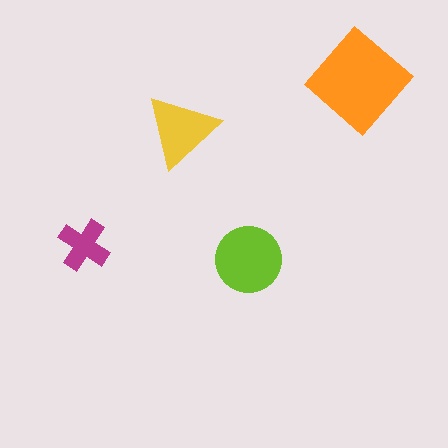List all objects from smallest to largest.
The magenta cross, the yellow triangle, the lime circle, the orange diamond.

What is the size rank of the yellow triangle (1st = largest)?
3rd.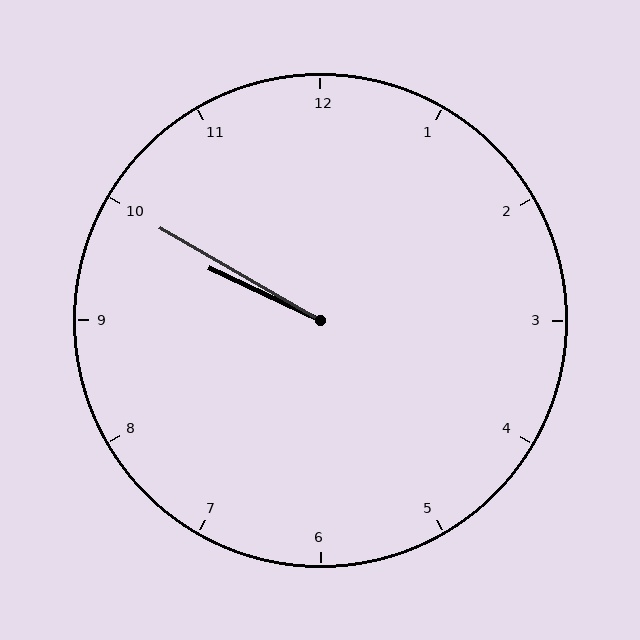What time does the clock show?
9:50.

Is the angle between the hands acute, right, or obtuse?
It is acute.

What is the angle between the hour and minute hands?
Approximately 5 degrees.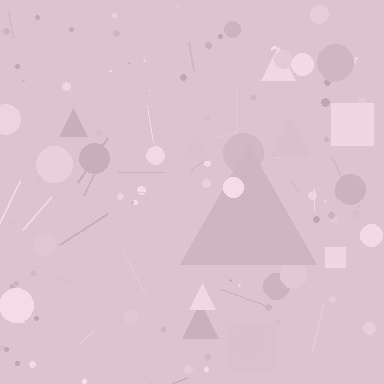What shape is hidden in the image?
A triangle is hidden in the image.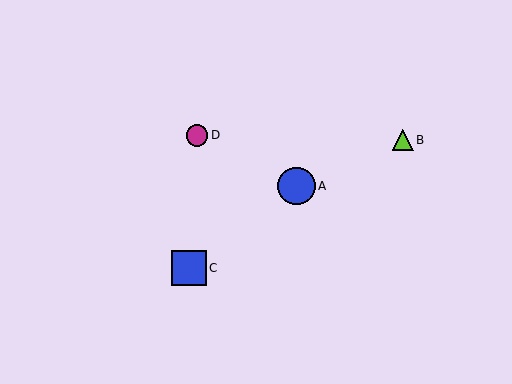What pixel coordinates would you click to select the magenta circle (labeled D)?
Click at (197, 135) to select the magenta circle D.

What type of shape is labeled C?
Shape C is a blue square.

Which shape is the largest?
The blue circle (labeled A) is the largest.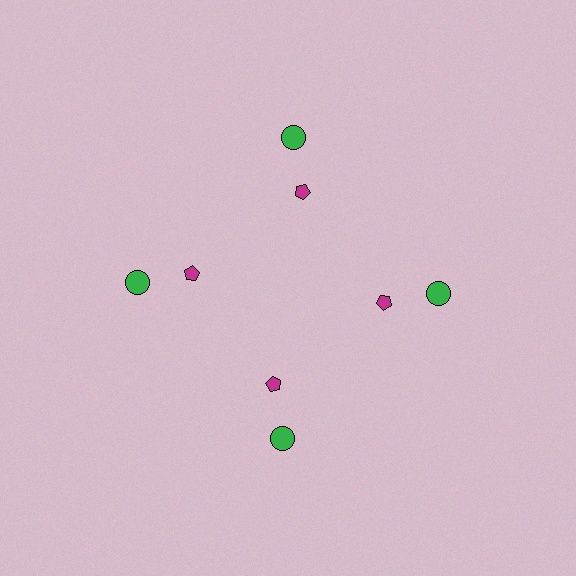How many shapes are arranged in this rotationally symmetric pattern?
There are 8 shapes, arranged in 4 groups of 2.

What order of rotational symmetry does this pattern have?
This pattern has 4-fold rotational symmetry.